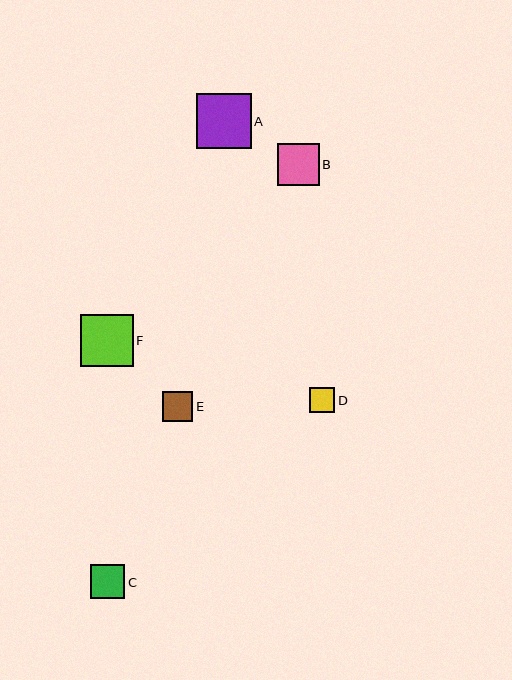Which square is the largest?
Square A is the largest with a size of approximately 55 pixels.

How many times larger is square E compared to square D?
Square E is approximately 1.2 times the size of square D.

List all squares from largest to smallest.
From largest to smallest: A, F, B, C, E, D.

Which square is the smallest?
Square D is the smallest with a size of approximately 25 pixels.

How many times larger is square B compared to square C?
Square B is approximately 1.2 times the size of square C.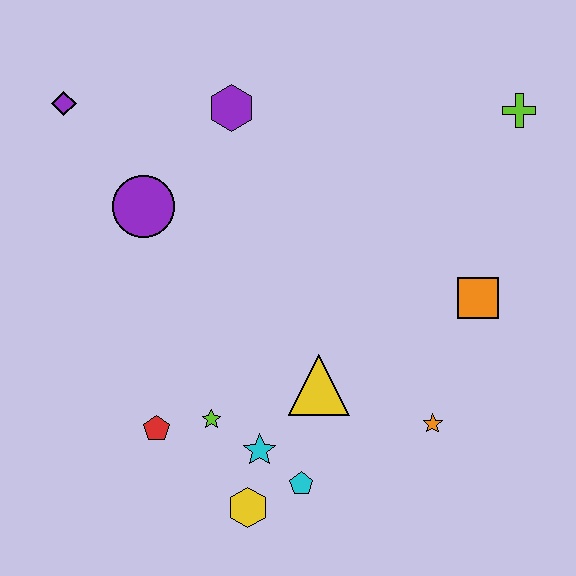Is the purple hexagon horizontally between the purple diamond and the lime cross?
Yes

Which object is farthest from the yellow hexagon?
The lime cross is farthest from the yellow hexagon.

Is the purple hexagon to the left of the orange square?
Yes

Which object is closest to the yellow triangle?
The cyan star is closest to the yellow triangle.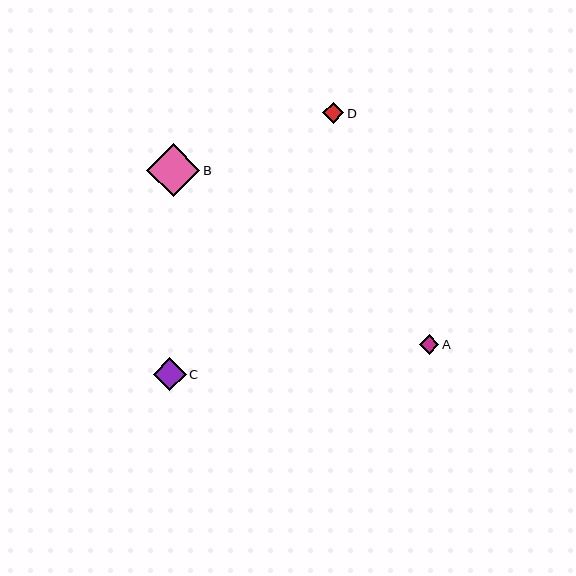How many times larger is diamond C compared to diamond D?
Diamond C is approximately 1.6 times the size of diamond D.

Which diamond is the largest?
Diamond B is the largest with a size of approximately 53 pixels.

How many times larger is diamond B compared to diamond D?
Diamond B is approximately 2.6 times the size of diamond D.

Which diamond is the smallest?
Diamond A is the smallest with a size of approximately 19 pixels.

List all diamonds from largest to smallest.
From largest to smallest: B, C, D, A.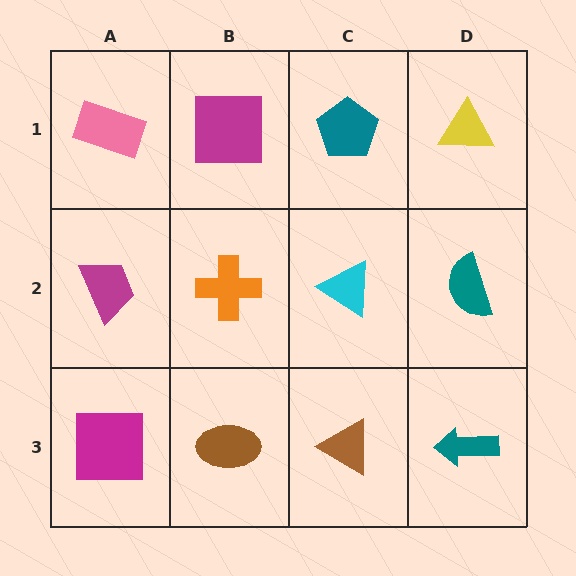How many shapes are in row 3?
4 shapes.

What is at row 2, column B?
An orange cross.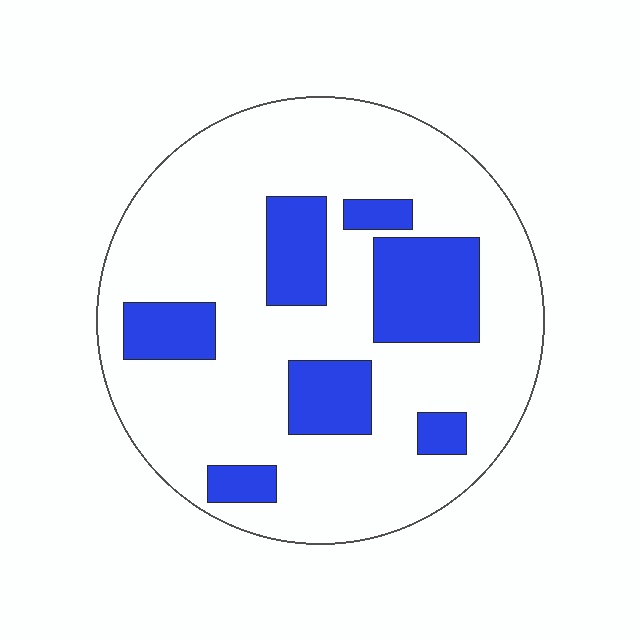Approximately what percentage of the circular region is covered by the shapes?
Approximately 25%.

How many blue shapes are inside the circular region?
7.